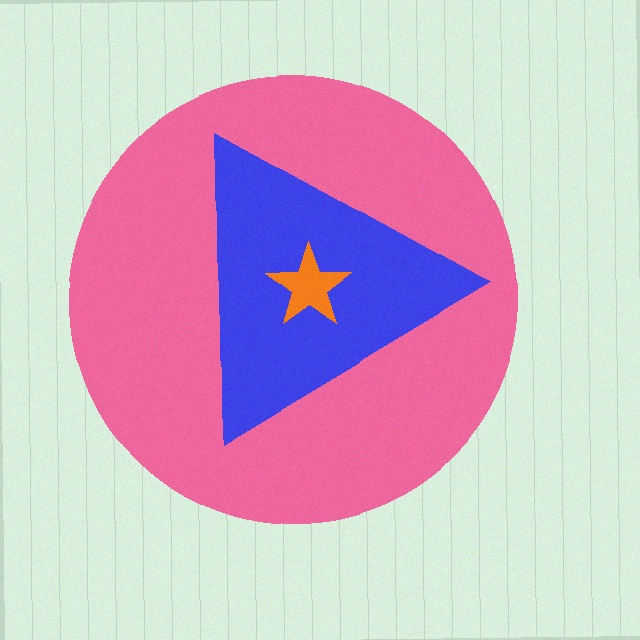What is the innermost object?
The orange star.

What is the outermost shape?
The pink circle.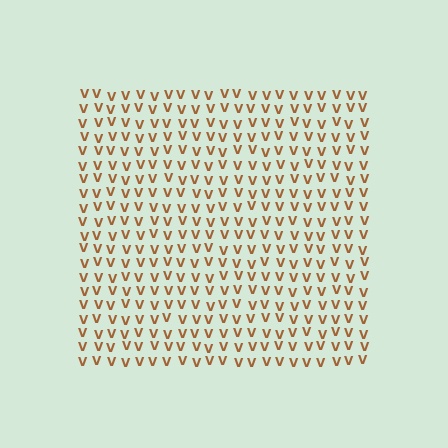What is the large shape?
The large shape is a square.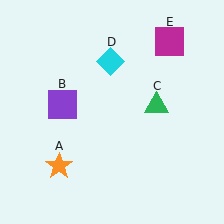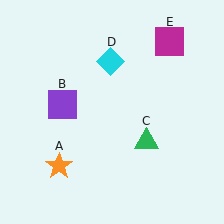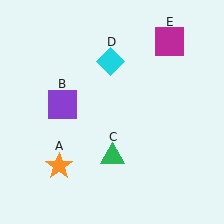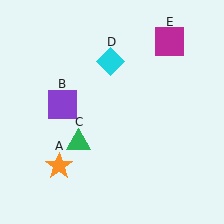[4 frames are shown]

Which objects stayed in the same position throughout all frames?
Orange star (object A) and purple square (object B) and cyan diamond (object D) and magenta square (object E) remained stationary.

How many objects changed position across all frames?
1 object changed position: green triangle (object C).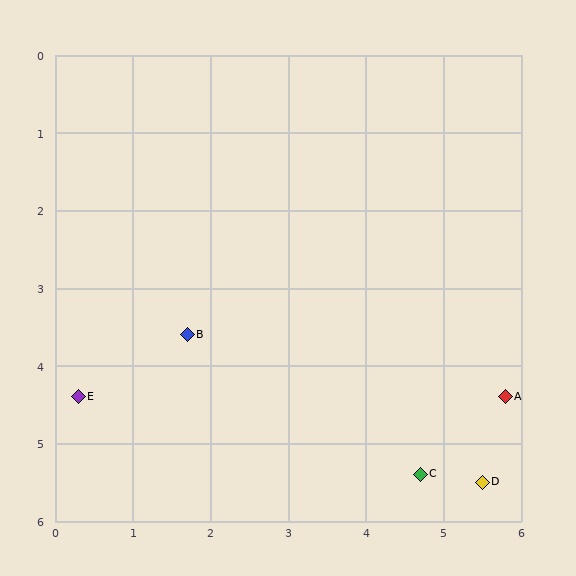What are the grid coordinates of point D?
Point D is at approximately (5.5, 5.5).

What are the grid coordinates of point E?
Point E is at approximately (0.3, 4.4).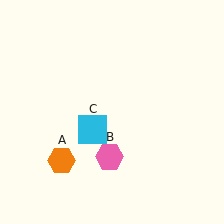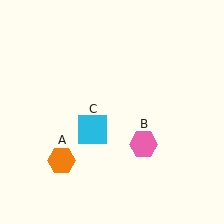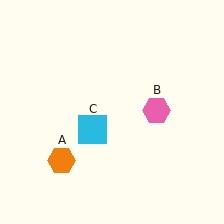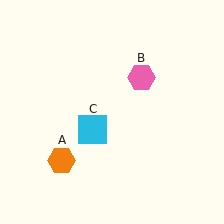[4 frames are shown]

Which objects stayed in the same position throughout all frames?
Orange hexagon (object A) and cyan square (object C) remained stationary.